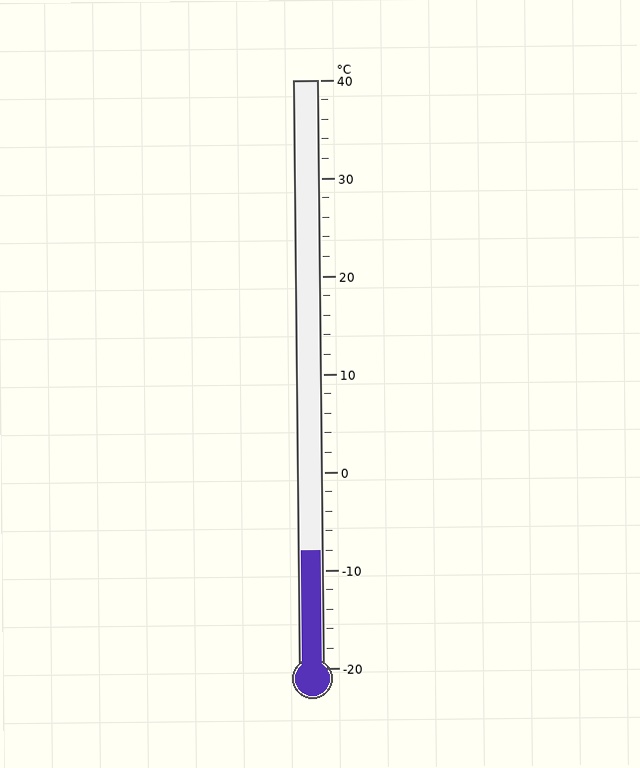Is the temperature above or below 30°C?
The temperature is below 30°C.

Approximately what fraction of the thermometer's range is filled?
The thermometer is filled to approximately 20% of its range.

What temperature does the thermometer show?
The thermometer shows approximately -8°C.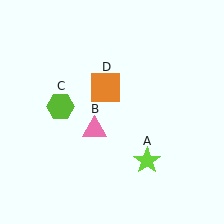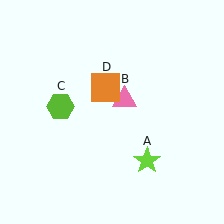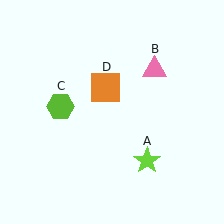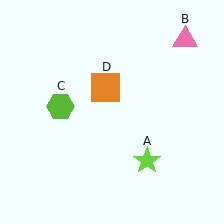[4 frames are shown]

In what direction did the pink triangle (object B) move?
The pink triangle (object B) moved up and to the right.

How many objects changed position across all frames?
1 object changed position: pink triangle (object B).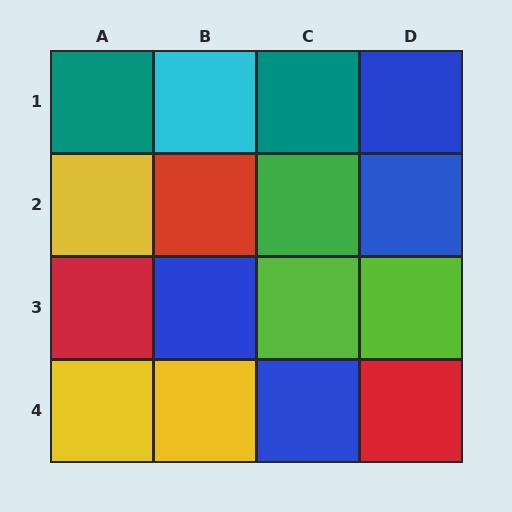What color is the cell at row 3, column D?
Lime.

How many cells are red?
3 cells are red.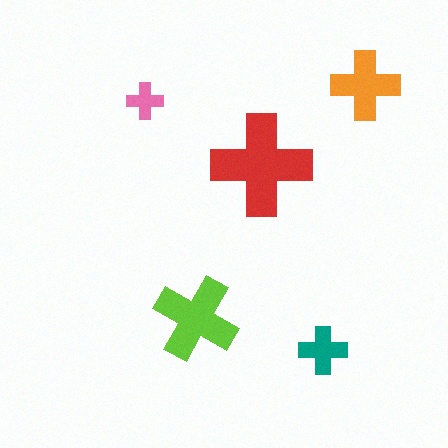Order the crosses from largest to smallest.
the red one, the lime one, the orange one, the teal one, the pink one.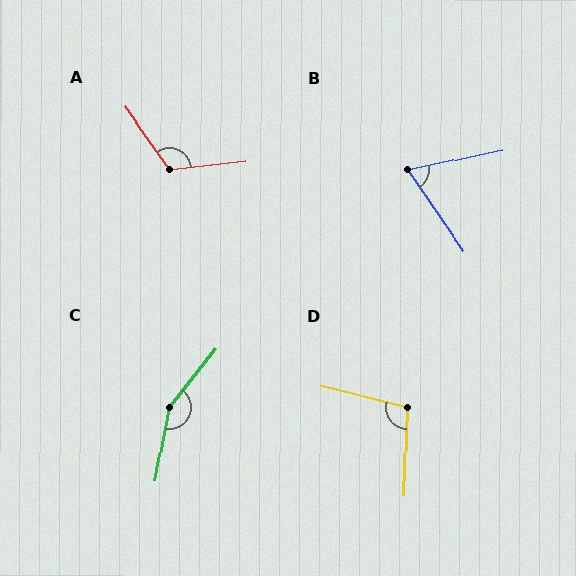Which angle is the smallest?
B, at approximately 68 degrees.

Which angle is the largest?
C, at approximately 152 degrees.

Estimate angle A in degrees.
Approximately 119 degrees.